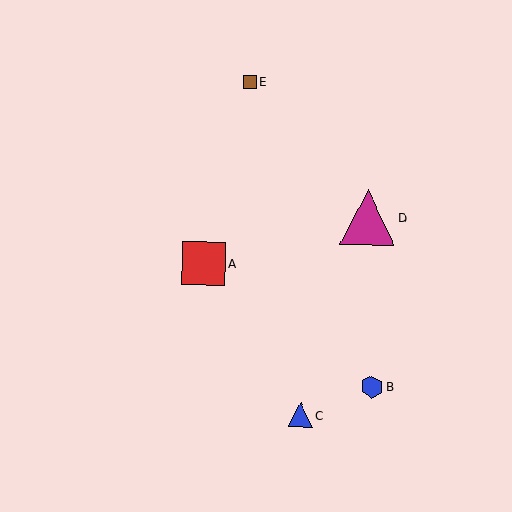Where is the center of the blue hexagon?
The center of the blue hexagon is at (372, 387).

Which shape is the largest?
The magenta triangle (labeled D) is the largest.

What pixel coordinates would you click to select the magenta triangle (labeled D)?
Click at (368, 217) to select the magenta triangle D.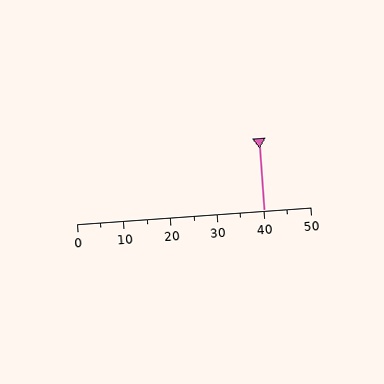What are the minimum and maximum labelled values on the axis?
The axis runs from 0 to 50.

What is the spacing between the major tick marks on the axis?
The major ticks are spaced 10 apart.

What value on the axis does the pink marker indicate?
The marker indicates approximately 40.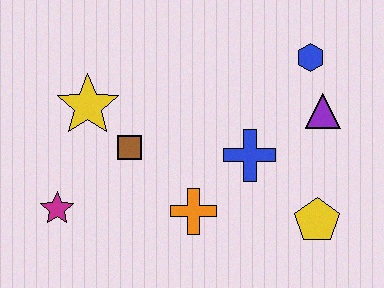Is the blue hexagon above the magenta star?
Yes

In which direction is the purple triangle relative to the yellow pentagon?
The purple triangle is above the yellow pentagon.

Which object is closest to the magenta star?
The brown square is closest to the magenta star.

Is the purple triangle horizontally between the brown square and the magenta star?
No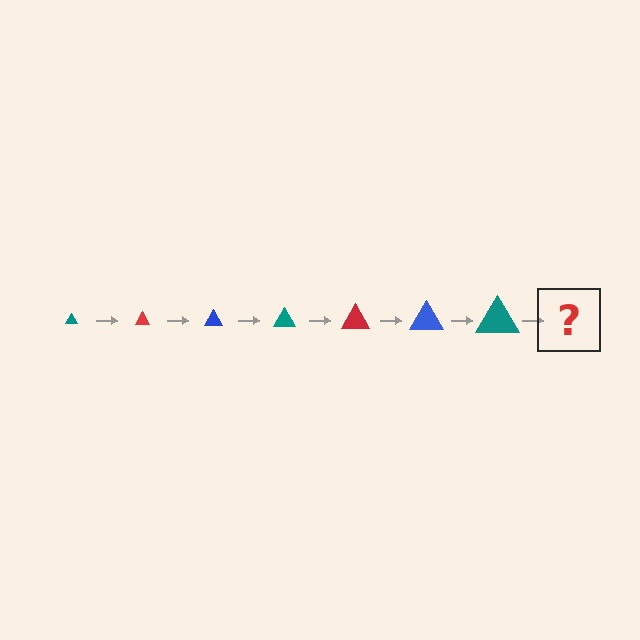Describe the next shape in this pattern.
It should be a red triangle, larger than the previous one.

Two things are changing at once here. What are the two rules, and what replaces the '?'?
The two rules are that the triangle grows larger each step and the color cycles through teal, red, and blue. The '?' should be a red triangle, larger than the previous one.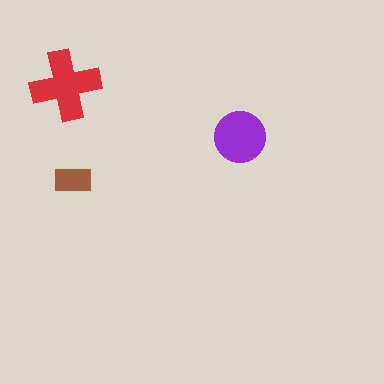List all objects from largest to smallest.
The red cross, the purple circle, the brown rectangle.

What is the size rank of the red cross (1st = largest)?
1st.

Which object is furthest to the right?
The purple circle is rightmost.